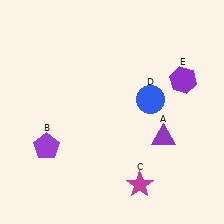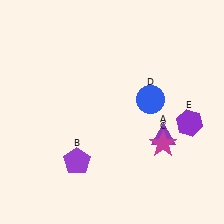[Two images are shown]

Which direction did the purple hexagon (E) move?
The purple hexagon (E) moved down.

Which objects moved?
The objects that moved are: the purple pentagon (B), the magenta star (C), the purple hexagon (E).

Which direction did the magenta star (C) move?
The magenta star (C) moved up.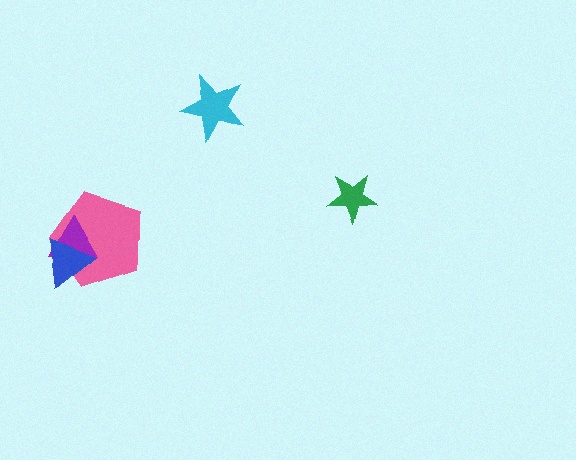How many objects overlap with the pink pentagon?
2 objects overlap with the pink pentagon.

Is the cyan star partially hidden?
No, no other shape covers it.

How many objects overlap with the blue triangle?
2 objects overlap with the blue triangle.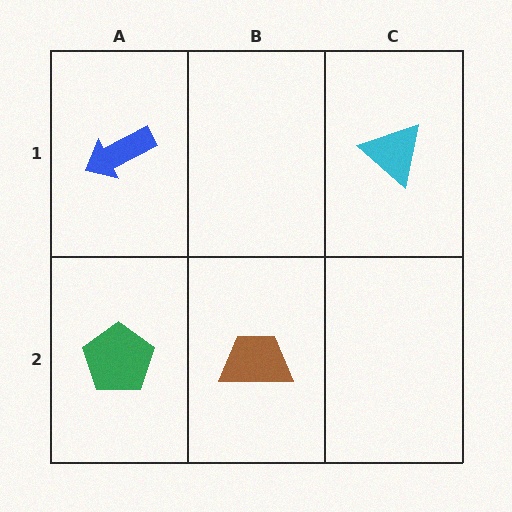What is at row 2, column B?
A brown trapezoid.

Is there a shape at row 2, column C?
No, that cell is empty.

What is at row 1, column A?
A blue arrow.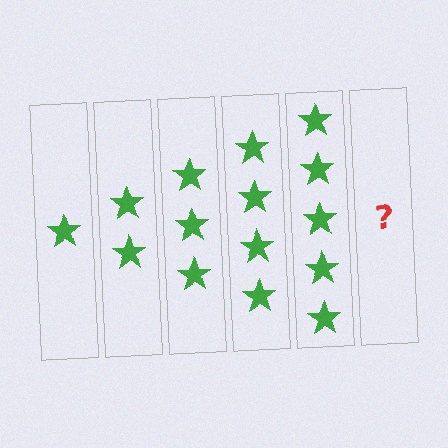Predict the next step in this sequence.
The next step is 6 stars.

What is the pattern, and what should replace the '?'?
The pattern is that each step adds one more star. The '?' should be 6 stars.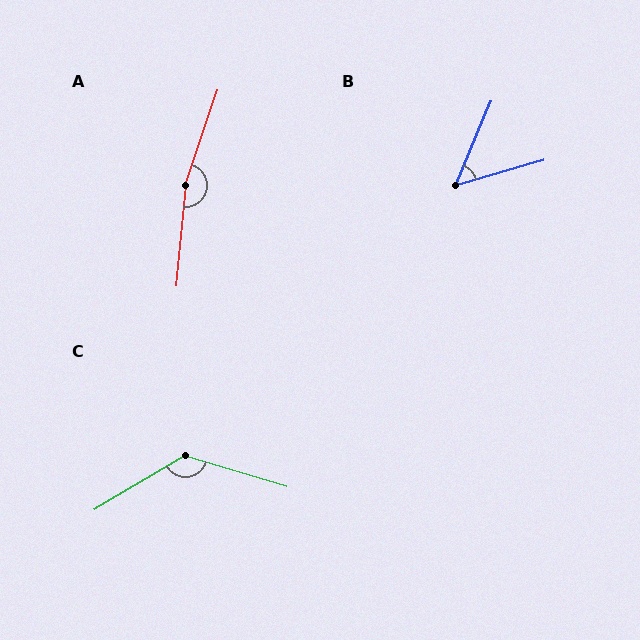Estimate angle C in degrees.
Approximately 133 degrees.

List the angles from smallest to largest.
B (51°), C (133°), A (166°).